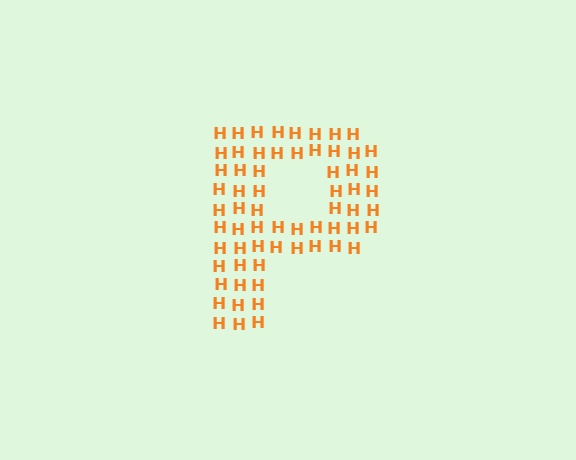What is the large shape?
The large shape is the letter P.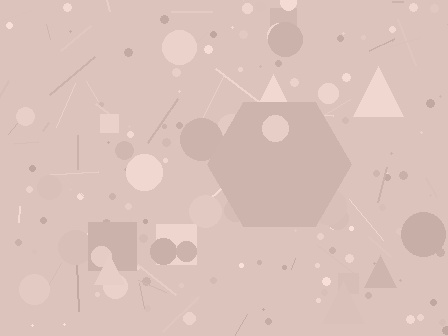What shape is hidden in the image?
A hexagon is hidden in the image.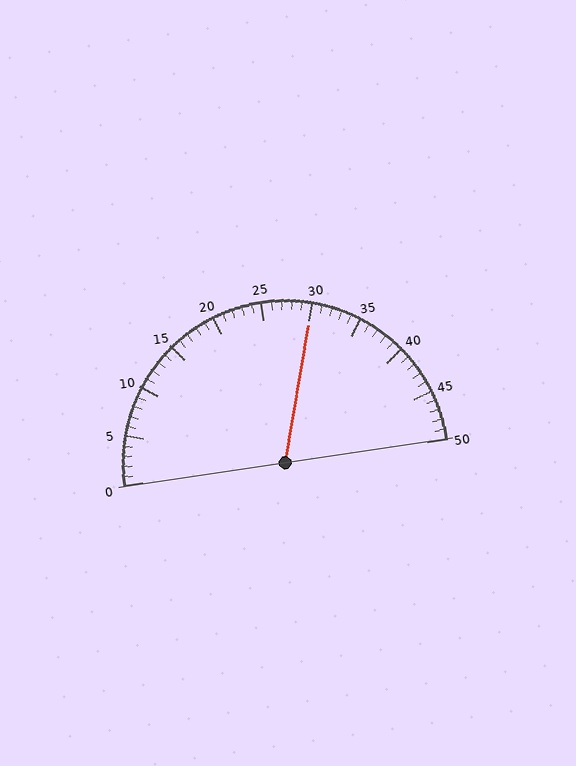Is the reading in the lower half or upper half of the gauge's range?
The reading is in the upper half of the range (0 to 50).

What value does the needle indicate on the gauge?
The needle indicates approximately 30.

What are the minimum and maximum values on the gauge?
The gauge ranges from 0 to 50.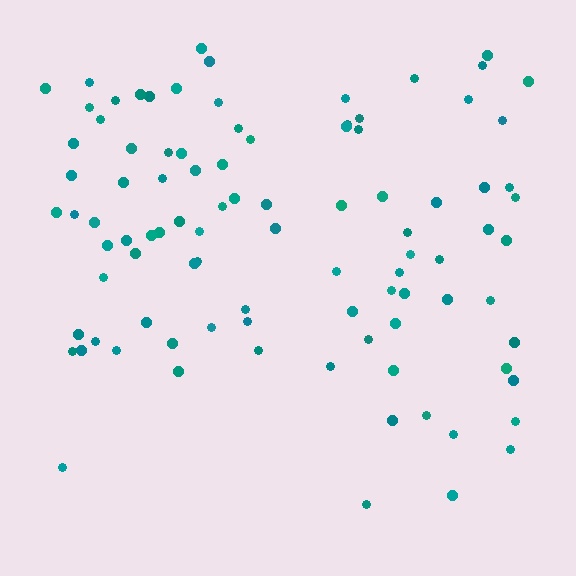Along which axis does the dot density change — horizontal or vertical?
Vertical.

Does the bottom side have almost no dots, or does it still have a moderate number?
Still a moderate number, just noticeably fewer than the top.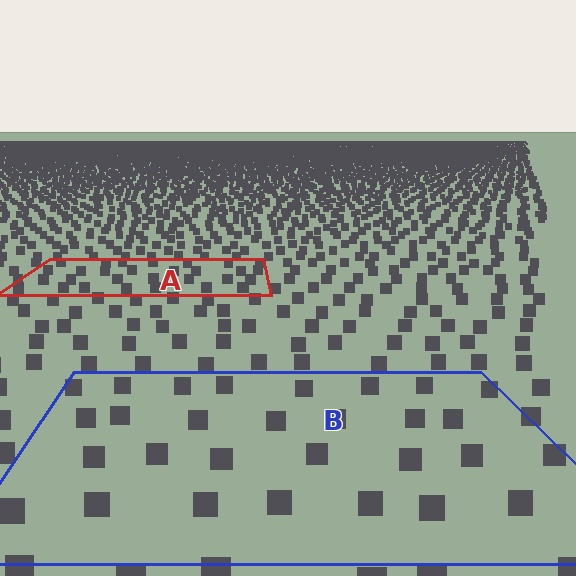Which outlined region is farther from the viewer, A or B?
Region A is farther from the viewer — the texture elements inside it appear smaller and more densely packed.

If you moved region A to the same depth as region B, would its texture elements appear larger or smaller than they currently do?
They would appear larger. At a closer depth, the same texture elements are projected at a bigger on-screen size.